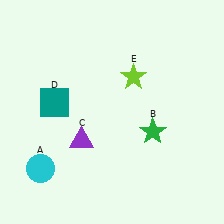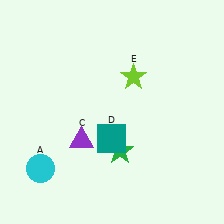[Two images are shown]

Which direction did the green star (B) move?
The green star (B) moved left.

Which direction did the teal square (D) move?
The teal square (D) moved right.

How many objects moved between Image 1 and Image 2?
2 objects moved between the two images.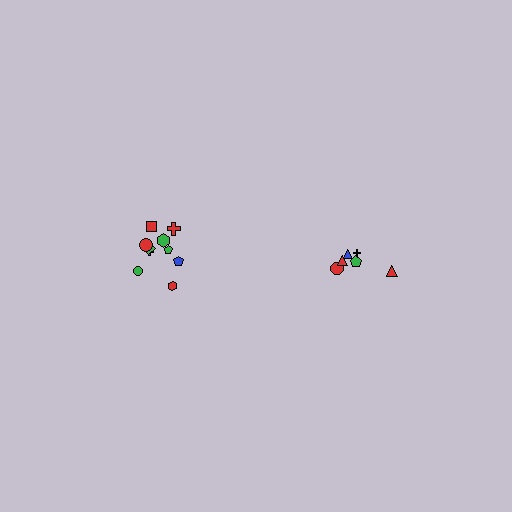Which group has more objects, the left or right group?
The left group.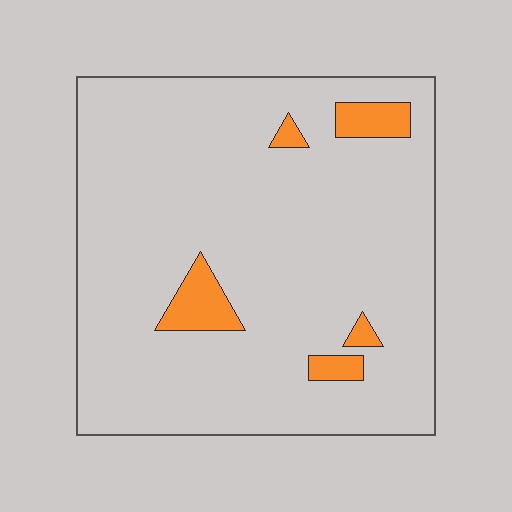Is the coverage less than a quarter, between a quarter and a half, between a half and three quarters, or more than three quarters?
Less than a quarter.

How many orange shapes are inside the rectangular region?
5.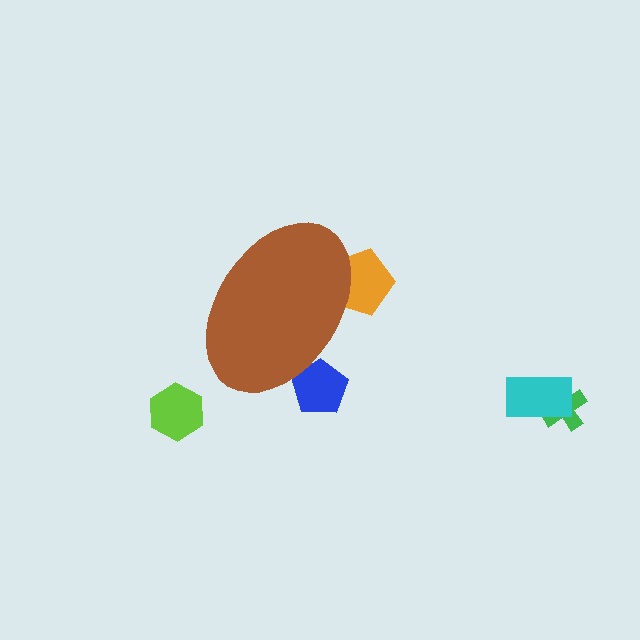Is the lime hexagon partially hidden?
No, the lime hexagon is fully visible.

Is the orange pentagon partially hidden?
Yes, the orange pentagon is partially hidden behind the brown ellipse.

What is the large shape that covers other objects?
A brown ellipse.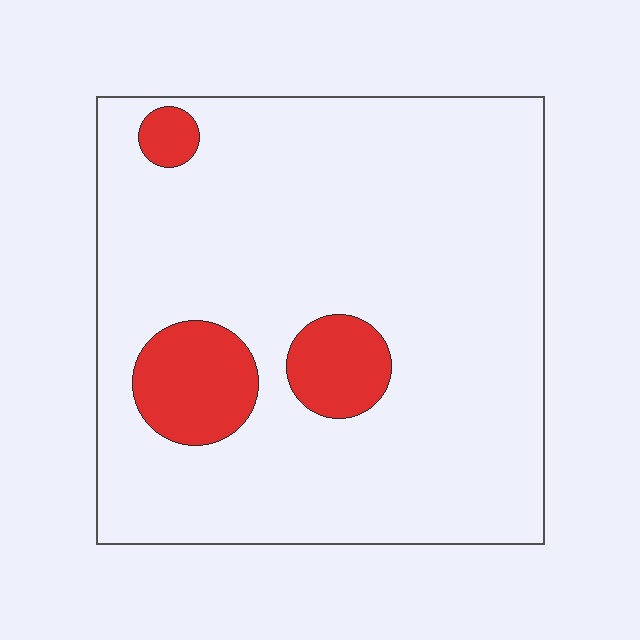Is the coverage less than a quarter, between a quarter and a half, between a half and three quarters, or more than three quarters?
Less than a quarter.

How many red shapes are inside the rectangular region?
3.